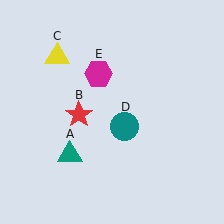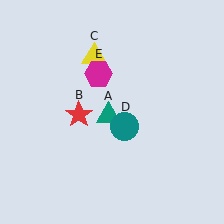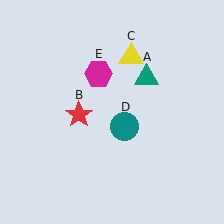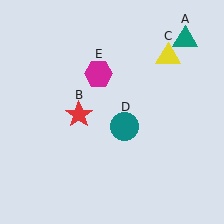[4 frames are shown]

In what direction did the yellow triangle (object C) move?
The yellow triangle (object C) moved right.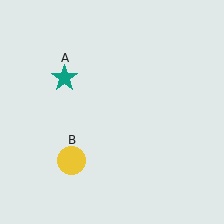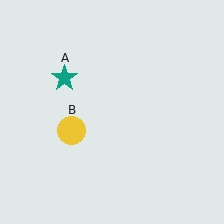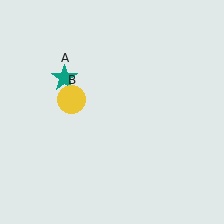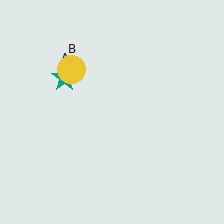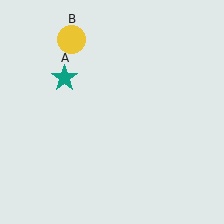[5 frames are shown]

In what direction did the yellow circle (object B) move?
The yellow circle (object B) moved up.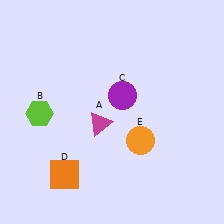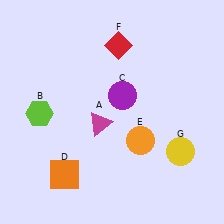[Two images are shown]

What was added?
A red diamond (F), a yellow circle (G) were added in Image 2.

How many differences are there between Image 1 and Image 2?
There are 2 differences between the two images.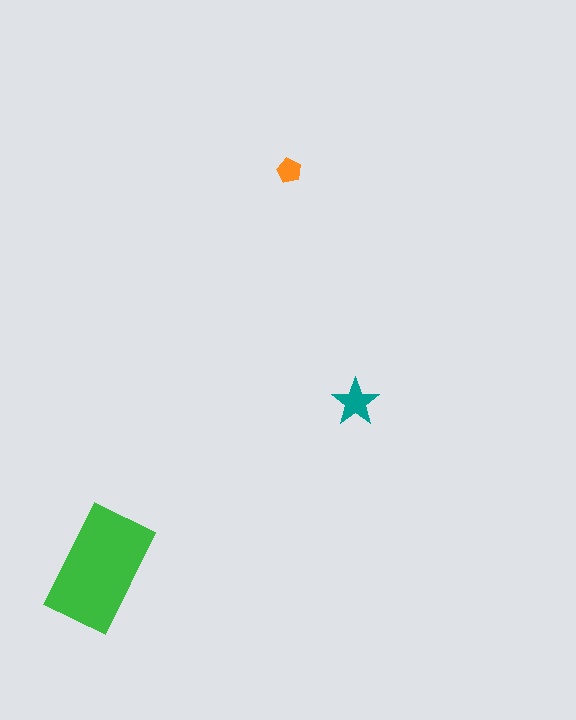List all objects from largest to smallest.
The green rectangle, the teal star, the orange pentagon.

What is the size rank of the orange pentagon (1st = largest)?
3rd.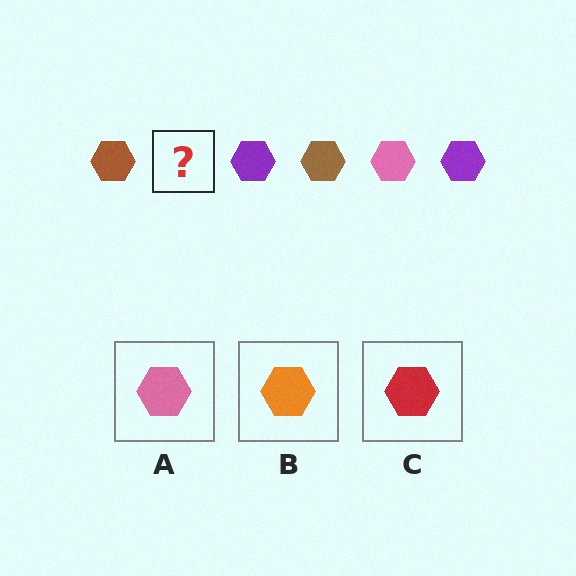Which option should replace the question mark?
Option A.